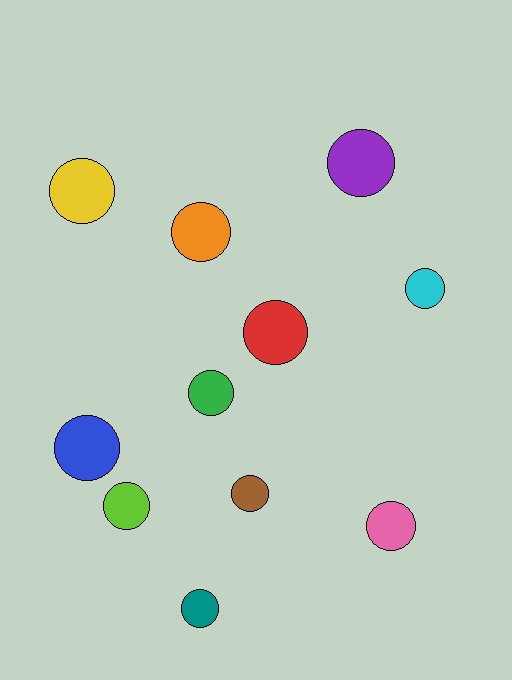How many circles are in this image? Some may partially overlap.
There are 11 circles.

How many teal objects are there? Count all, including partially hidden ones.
There is 1 teal object.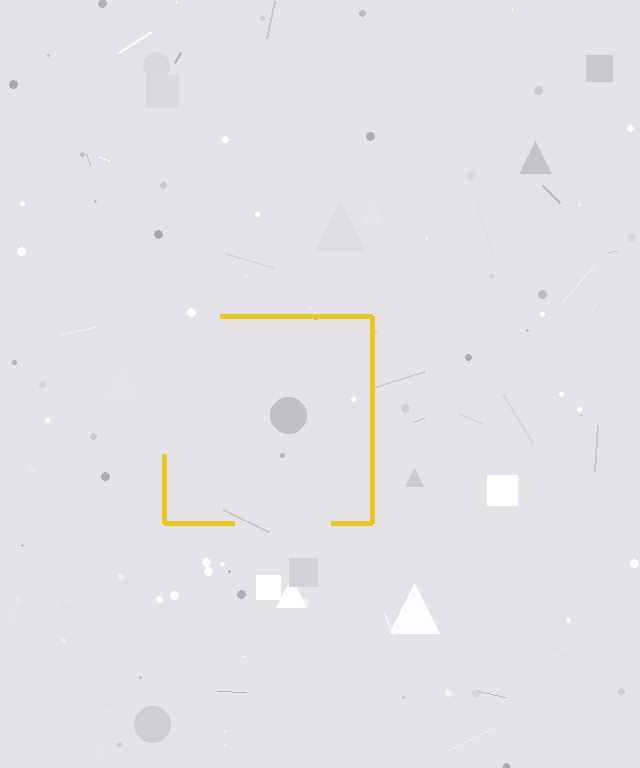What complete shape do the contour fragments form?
The contour fragments form a square.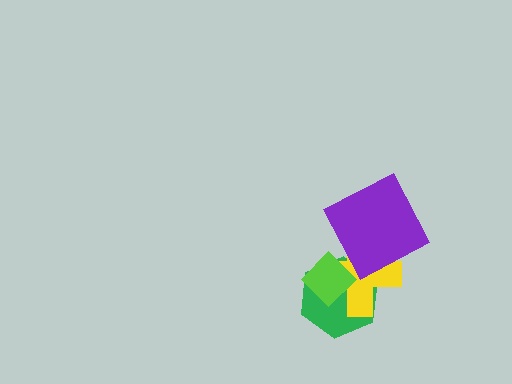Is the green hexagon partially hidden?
Yes, it is partially covered by another shape.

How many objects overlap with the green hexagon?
2 objects overlap with the green hexagon.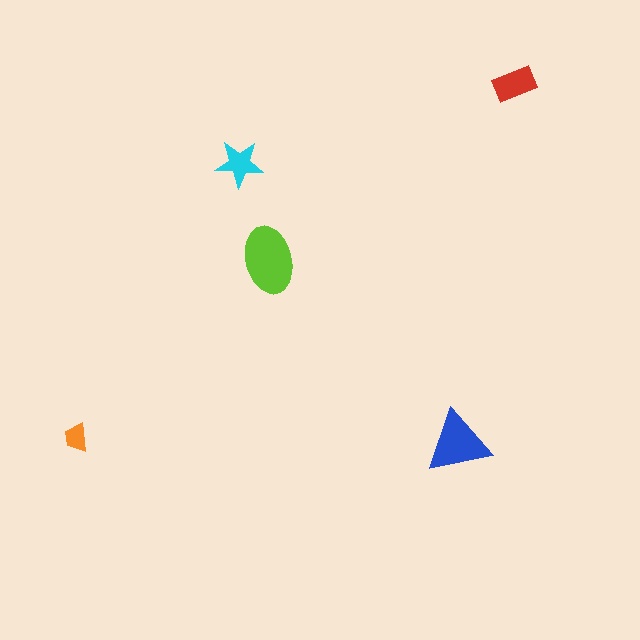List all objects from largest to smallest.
The lime ellipse, the blue triangle, the red rectangle, the cyan star, the orange trapezoid.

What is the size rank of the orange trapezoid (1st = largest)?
5th.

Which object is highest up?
The red rectangle is topmost.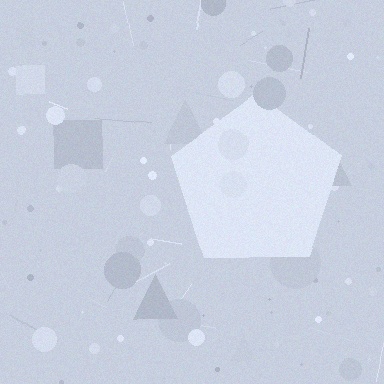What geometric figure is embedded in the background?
A pentagon is embedded in the background.